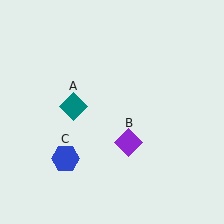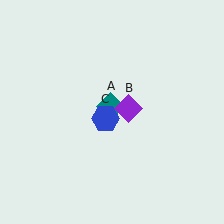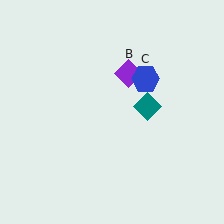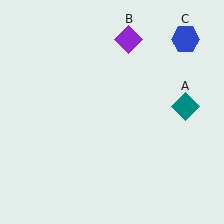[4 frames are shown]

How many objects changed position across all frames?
3 objects changed position: teal diamond (object A), purple diamond (object B), blue hexagon (object C).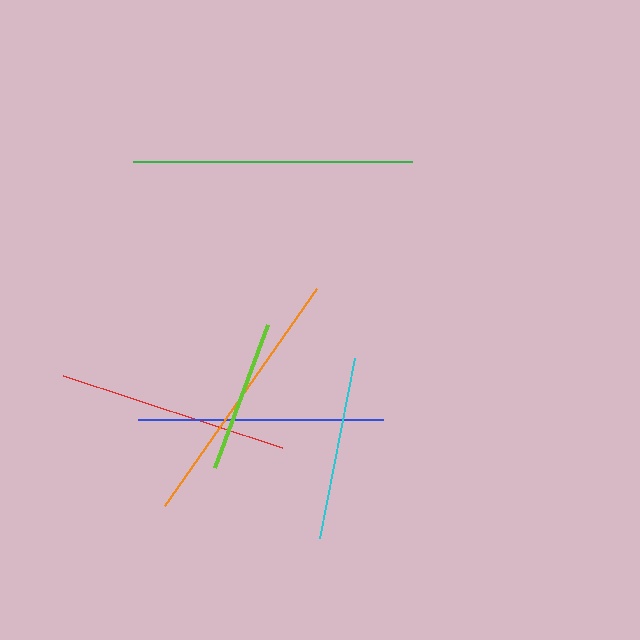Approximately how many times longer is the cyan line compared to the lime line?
The cyan line is approximately 1.2 times the length of the lime line.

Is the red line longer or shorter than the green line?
The green line is longer than the red line.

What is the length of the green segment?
The green segment is approximately 279 pixels long.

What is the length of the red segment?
The red segment is approximately 230 pixels long.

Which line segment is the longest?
The green line is the longest at approximately 279 pixels.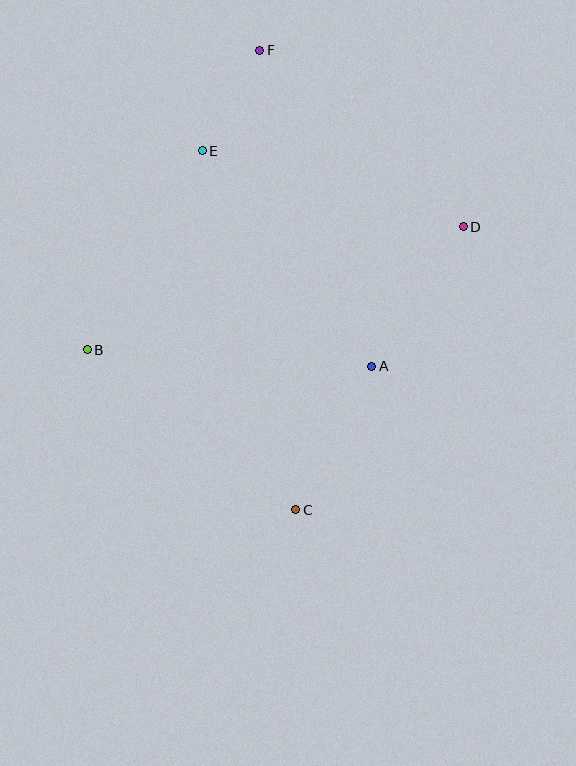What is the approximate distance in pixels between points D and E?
The distance between D and E is approximately 272 pixels.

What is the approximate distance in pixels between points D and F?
The distance between D and F is approximately 269 pixels.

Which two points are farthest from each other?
Points C and F are farthest from each other.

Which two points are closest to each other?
Points E and F are closest to each other.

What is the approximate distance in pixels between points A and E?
The distance between A and E is approximately 274 pixels.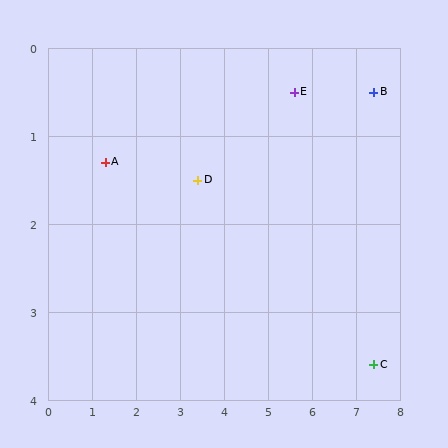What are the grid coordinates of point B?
Point B is at approximately (7.4, 0.5).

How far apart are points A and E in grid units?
Points A and E are about 4.4 grid units apart.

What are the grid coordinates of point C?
Point C is at approximately (7.4, 3.6).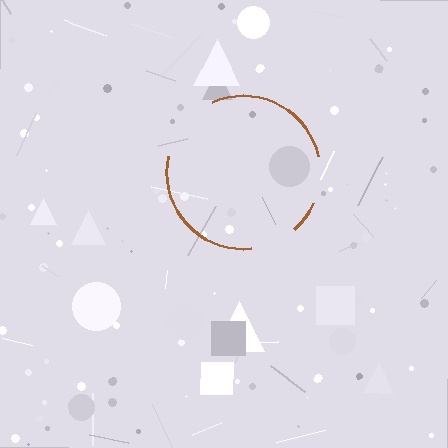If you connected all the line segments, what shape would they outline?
They would outline a circle.